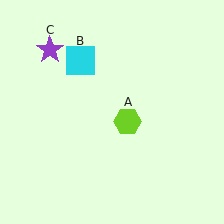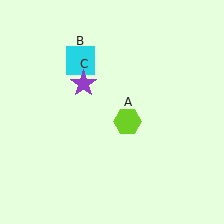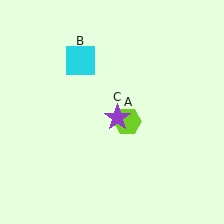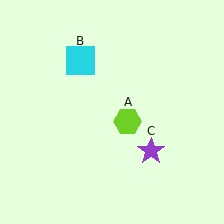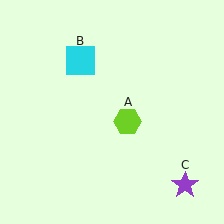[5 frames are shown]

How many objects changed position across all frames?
1 object changed position: purple star (object C).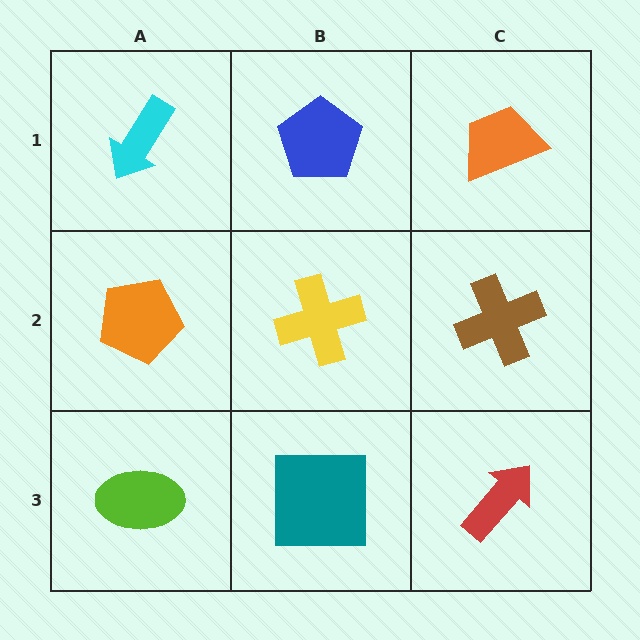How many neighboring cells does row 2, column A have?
3.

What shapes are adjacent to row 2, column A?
A cyan arrow (row 1, column A), a lime ellipse (row 3, column A), a yellow cross (row 2, column B).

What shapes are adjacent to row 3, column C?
A brown cross (row 2, column C), a teal square (row 3, column B).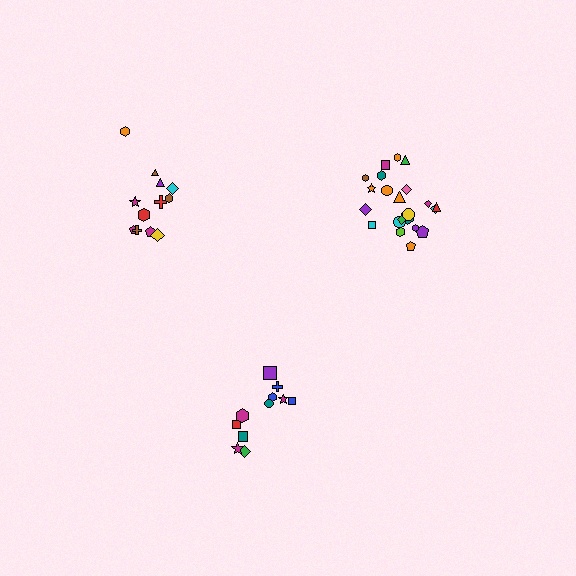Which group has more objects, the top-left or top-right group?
The top-right group.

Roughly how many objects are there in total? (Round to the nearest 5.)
Roughly 45 objects in total.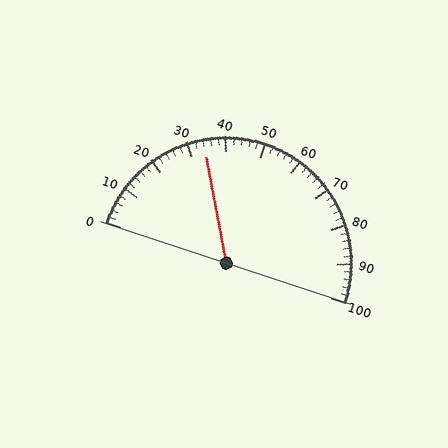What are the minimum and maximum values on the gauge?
The gauge ranges from 0 to 100.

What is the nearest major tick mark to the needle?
The nearest major tick mark is 30.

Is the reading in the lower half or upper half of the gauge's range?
The reading is in the lower half of the range (0 to 100).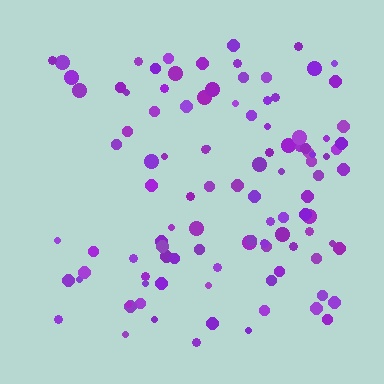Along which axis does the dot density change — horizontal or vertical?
Horizontal.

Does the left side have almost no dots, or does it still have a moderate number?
Still a moderate number, just noticeably fewer than the right.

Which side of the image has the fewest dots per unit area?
The left.